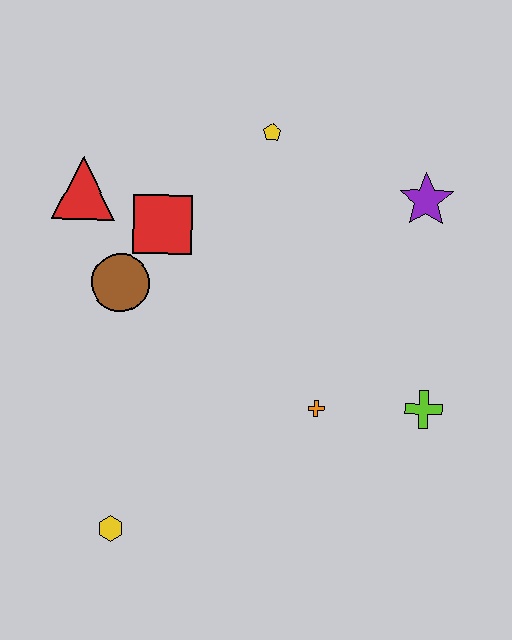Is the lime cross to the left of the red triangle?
No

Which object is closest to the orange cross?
The lime cross is closest to the orange cross.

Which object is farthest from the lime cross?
The red triangle is farthest from the lime cross.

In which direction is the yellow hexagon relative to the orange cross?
The yellow hexagon is to the left of the orange cross.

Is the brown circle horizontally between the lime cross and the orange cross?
No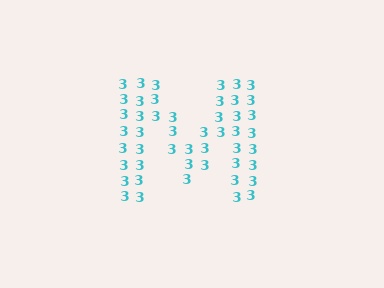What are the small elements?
The small elements are digit 3's.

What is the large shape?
The large shape is the letter M.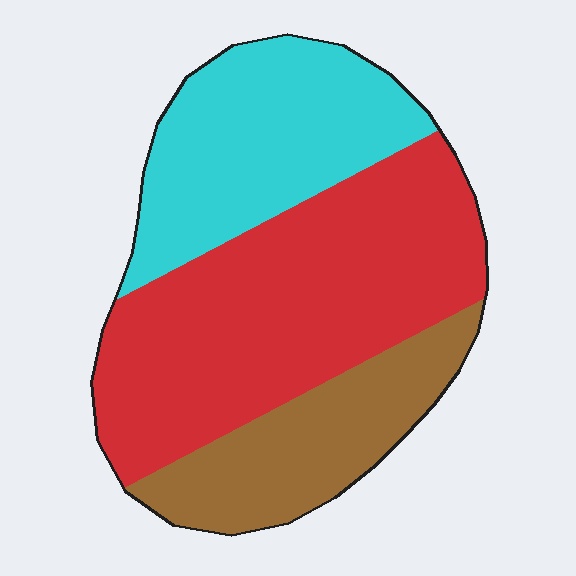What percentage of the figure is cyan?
Cyan covers 29% of the figure.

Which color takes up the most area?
Red, at roughly 50%.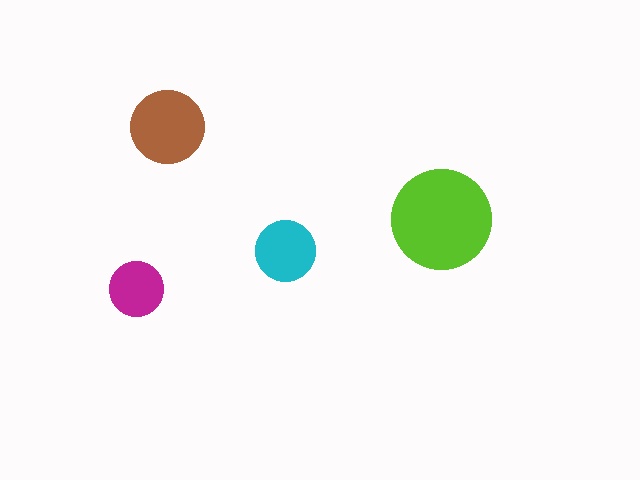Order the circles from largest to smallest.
the lime one, the brown one, the cyan one, the magenta one.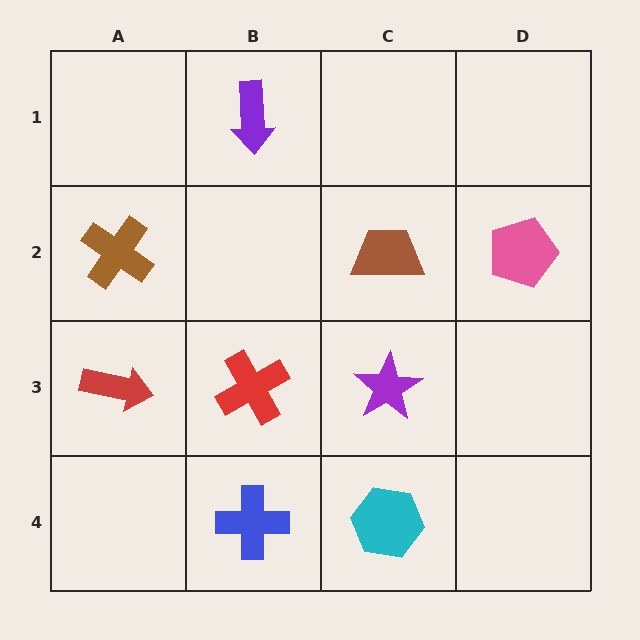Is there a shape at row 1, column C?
No, that cell is empty.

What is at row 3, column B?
A red cross.